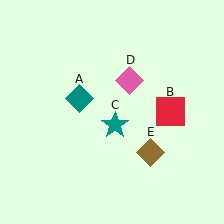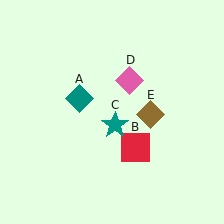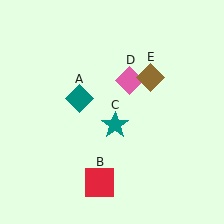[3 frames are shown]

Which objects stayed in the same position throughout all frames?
Teal diamond (object A) and teal star (object C) and pink diamond (object D) remained stationary.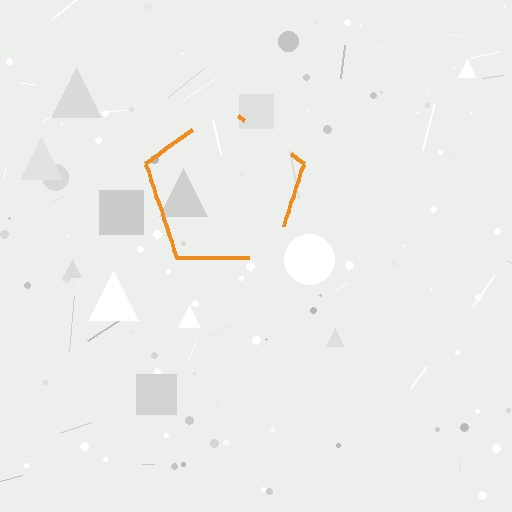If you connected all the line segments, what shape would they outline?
They would outline a pentagon.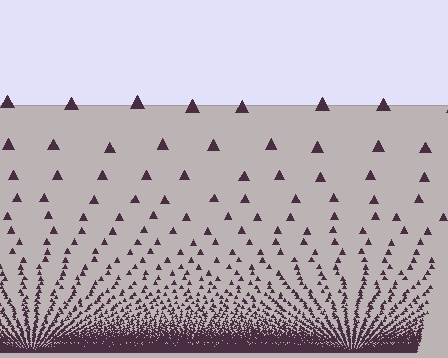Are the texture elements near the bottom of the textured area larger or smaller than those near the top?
Smaller. The gradient is inverted — elements near the bottom are smaller and denser.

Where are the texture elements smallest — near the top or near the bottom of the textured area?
Near the bottom.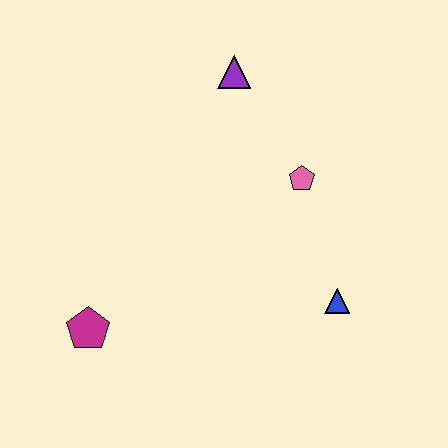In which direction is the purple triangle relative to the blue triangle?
The purple triangle is above the blue triangle.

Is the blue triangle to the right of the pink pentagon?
Yes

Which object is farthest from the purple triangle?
The magenta pentagon is farthest from the purple triangle.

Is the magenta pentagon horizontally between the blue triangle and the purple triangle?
No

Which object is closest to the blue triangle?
The pink pentagon is closest to the blue triangle.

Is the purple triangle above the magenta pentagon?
Yes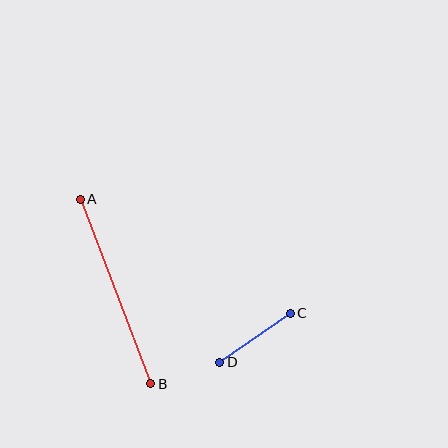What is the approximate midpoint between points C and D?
The midpoint is at approximately (255, 338) pixels.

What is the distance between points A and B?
The distance is approximately 197 pixels.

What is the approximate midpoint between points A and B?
The midpoint is at approximately (115, 292) pixels.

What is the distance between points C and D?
The distance is approximately 86 pixels.